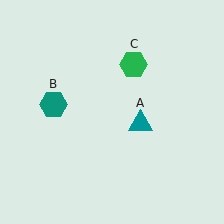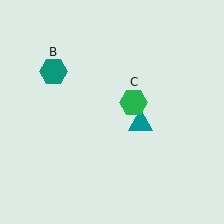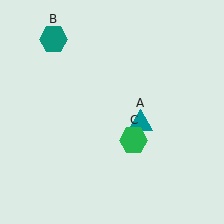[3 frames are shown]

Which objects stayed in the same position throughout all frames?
Teal triangle (object A) remained stationary.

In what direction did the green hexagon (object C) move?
The green hexagon (object C) moved down.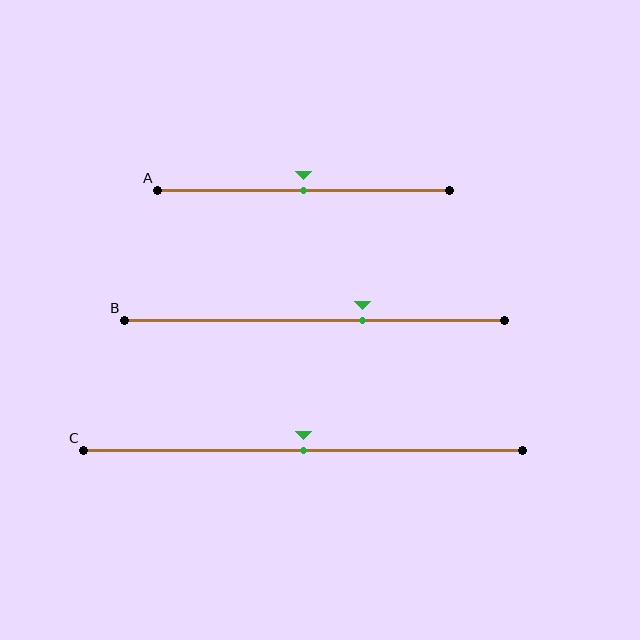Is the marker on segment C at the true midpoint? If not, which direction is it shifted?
Yes, the marker on segment C is at the true midpoint.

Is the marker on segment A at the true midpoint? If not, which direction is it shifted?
Yes, the marker on segment A is at the true midpoint.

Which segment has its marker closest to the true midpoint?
Segment A has its marker closest to the true midpoint.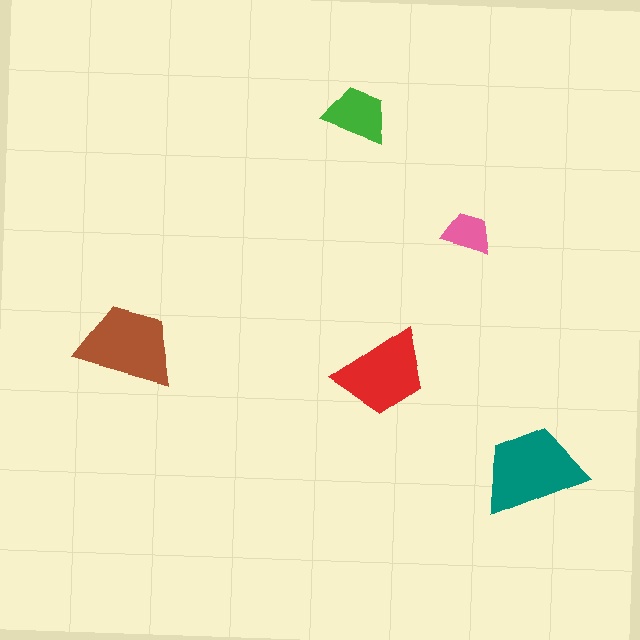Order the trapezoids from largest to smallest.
the teal one, the brown one, the red one, the green one, the pink one.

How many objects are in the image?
There are 5 objects in the image.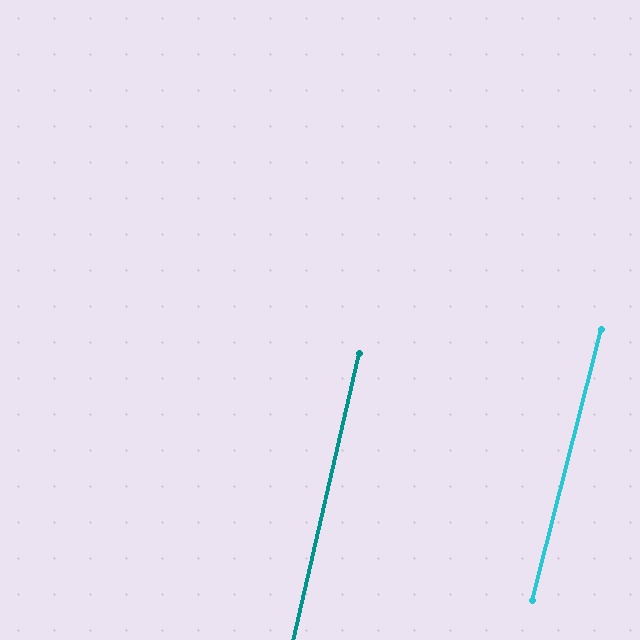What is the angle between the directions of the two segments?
Approximately 2 degrees.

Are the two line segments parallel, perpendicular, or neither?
Parallel — their directions differ by only 1.6°.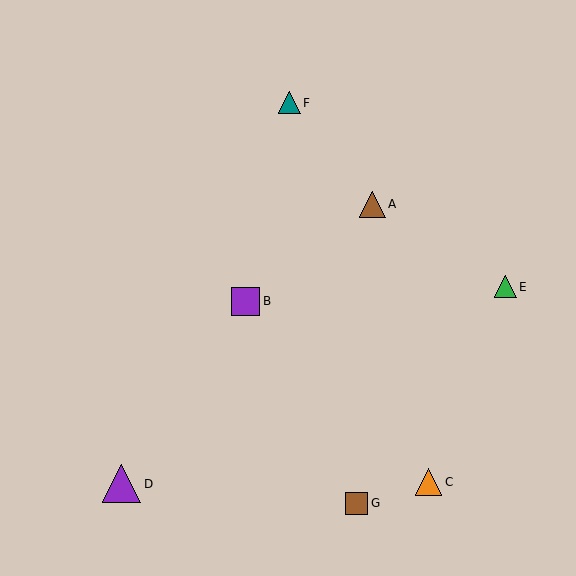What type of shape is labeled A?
Shape A is a brown triangle.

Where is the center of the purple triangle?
The center of the purple triangle is at (122, 484).